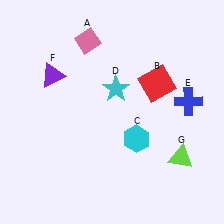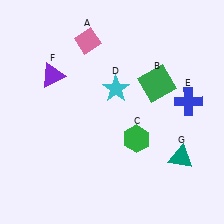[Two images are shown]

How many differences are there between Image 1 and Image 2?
There are 3 differences between the two images.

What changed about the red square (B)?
In Image 1, B is red. In Image 2, it changed to green.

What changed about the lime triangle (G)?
In Image 1, G is lime. In Image 2, it changed to teal.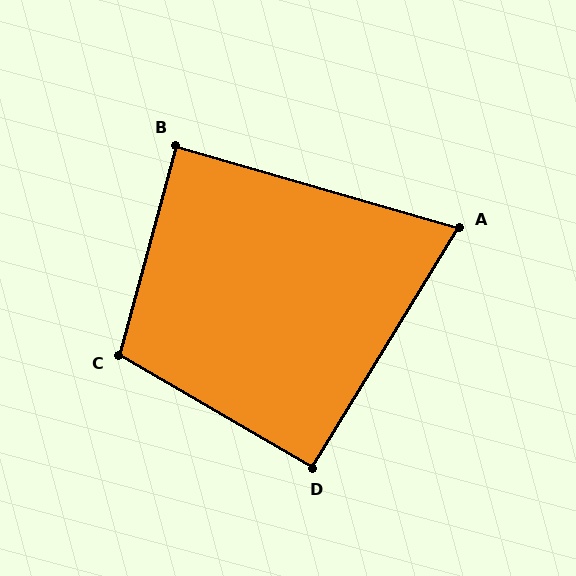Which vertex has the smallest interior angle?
A, at approximately 75 degrees.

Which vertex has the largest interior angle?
C, at approximately 105 degrees.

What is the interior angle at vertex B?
Approximately 89 degrees (approximately right).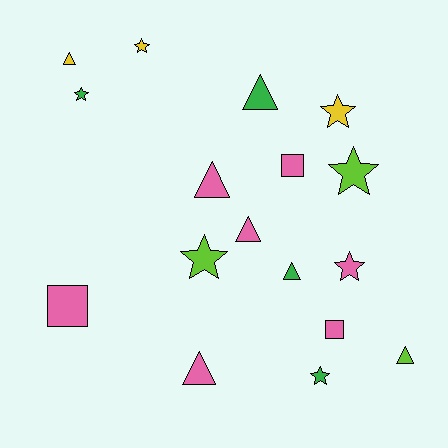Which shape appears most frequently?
Triangle, with 7 objects.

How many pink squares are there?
There are 3 pink squares.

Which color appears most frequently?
Pink, with 7 objects.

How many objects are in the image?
There are 17 objects.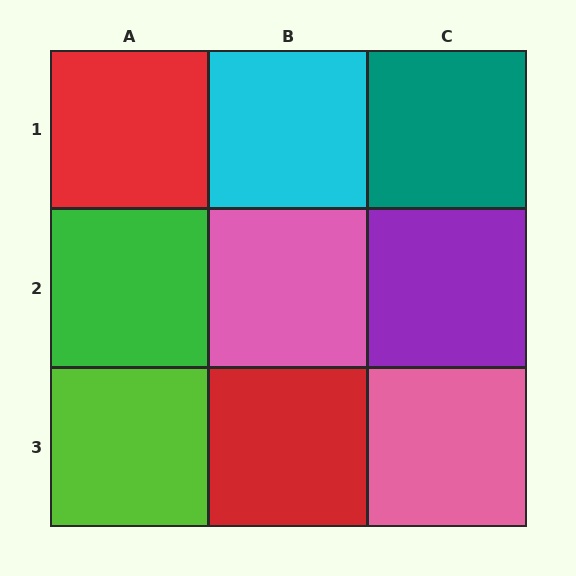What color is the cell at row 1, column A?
Red.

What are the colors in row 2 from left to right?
Green, pink, purple.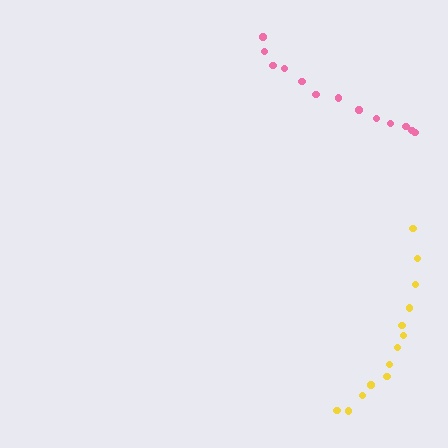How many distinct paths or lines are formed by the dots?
There are 2 distinct paths.